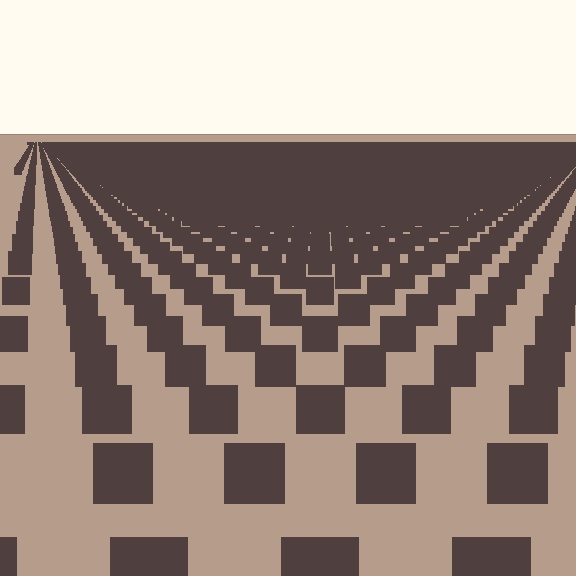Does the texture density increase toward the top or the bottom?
Density increases toward the top.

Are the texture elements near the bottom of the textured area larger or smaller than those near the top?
Larger. Near the bottom, elements are closer to the viewer and appear at a bigger on-screen size.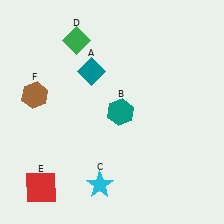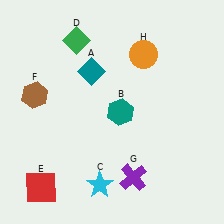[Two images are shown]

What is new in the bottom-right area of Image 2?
A purple cross (G) was added in the bottom-right area of Image 2.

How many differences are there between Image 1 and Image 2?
There are 2 differences between the two images.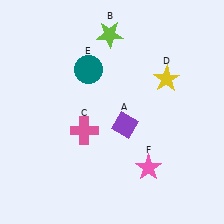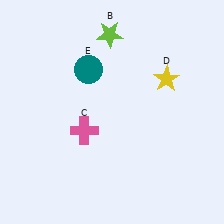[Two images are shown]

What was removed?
The purple diamond (A), the pink star (F) were removed in Image 2.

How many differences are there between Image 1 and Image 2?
There are 2 differences between the two images.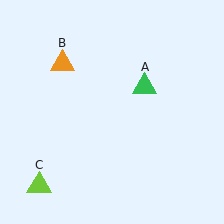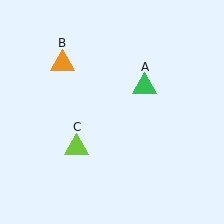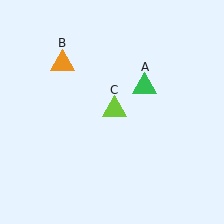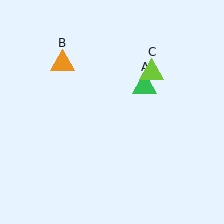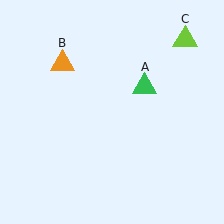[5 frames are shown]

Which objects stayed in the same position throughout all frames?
Green triangle (object A) and orange triangle (object B) remained stationary.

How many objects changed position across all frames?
1 object changed position: lime triangle (object C).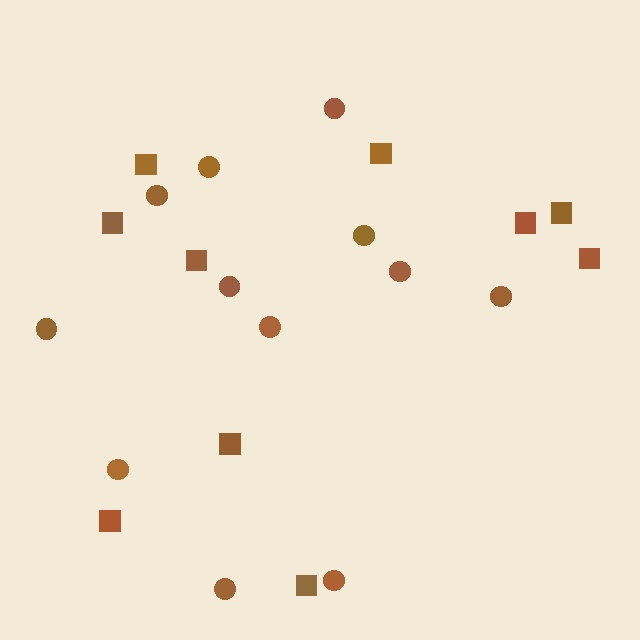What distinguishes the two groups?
There are 2 groups: one group of circles (12) and one group of squares (10).